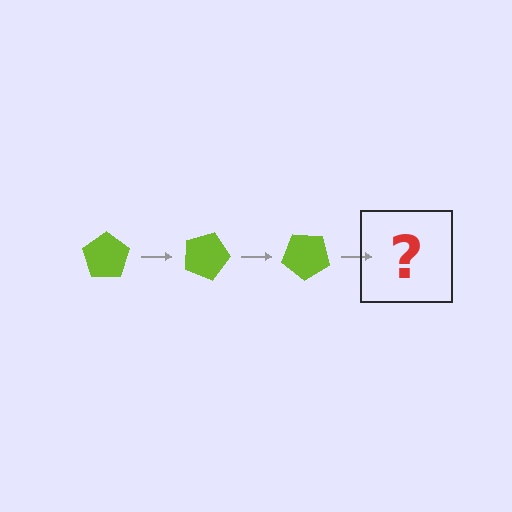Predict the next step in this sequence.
The next step is a lime pentagon rotated 60 degrees.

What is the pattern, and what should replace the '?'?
The pattern is that the pentagon rotates 20 degrees each step. The '?' should be a lime pentagon rotated 60 degrees.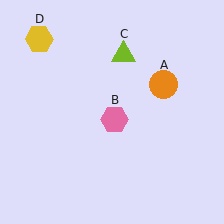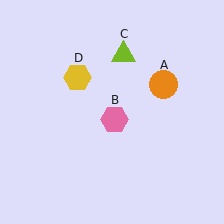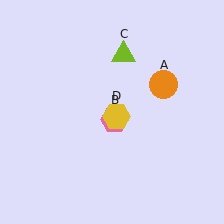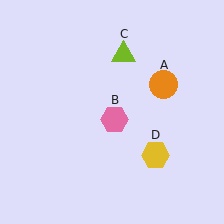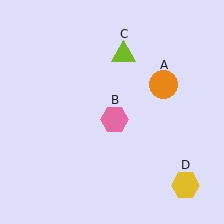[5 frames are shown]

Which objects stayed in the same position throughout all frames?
Orange circle (object A) and pink hexagon (object B) and lime triangle (object C) remained stationary.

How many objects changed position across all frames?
1 object changed position: yellow hexagon (object D).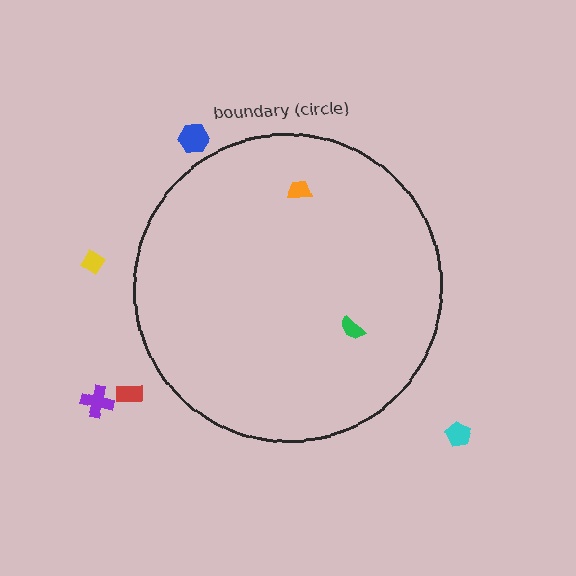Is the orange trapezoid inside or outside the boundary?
Inside.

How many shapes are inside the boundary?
2 inside, 5 outside.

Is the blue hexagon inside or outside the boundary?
Outside.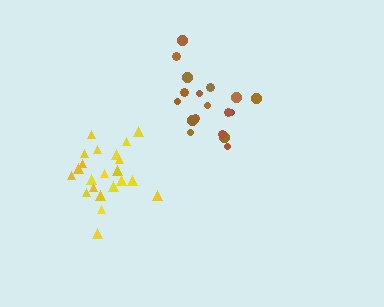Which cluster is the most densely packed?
Yellow.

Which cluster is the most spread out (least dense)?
Brown.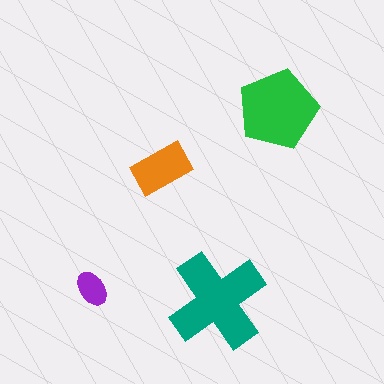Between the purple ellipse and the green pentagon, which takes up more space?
The green pentagon.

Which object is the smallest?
The purple ellipse.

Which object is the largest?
The teal cross.